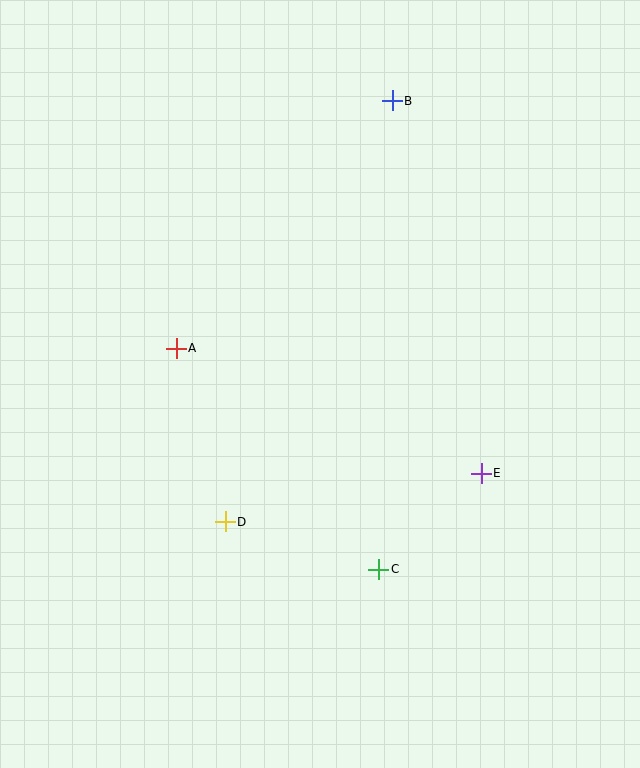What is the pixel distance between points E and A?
The distance between E and A is 330 pixels.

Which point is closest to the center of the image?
Point A at (176, 348) is closest to the center.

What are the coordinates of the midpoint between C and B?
The midpoint between C and B is at (385, 335).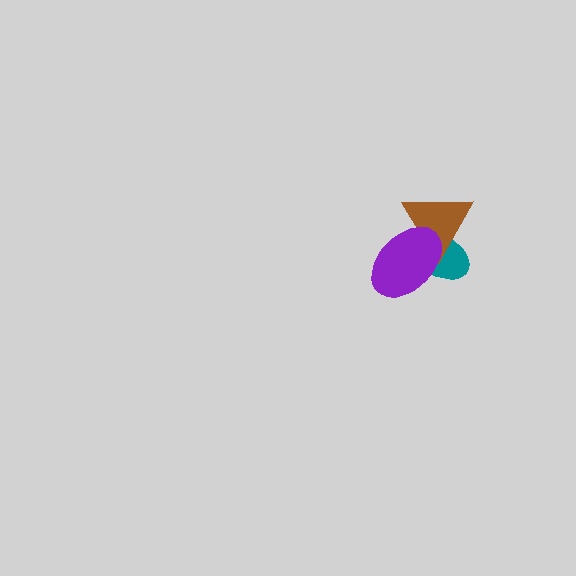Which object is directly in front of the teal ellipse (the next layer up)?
The brown triangle is directly in front of the teal ellipse.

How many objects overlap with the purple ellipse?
2 objects overlap with the purple ellipse.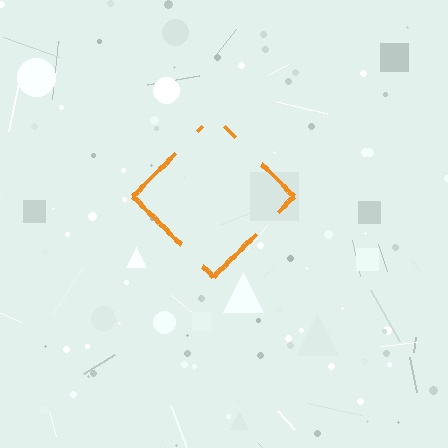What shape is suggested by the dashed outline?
The dashed outline suggests a diamond.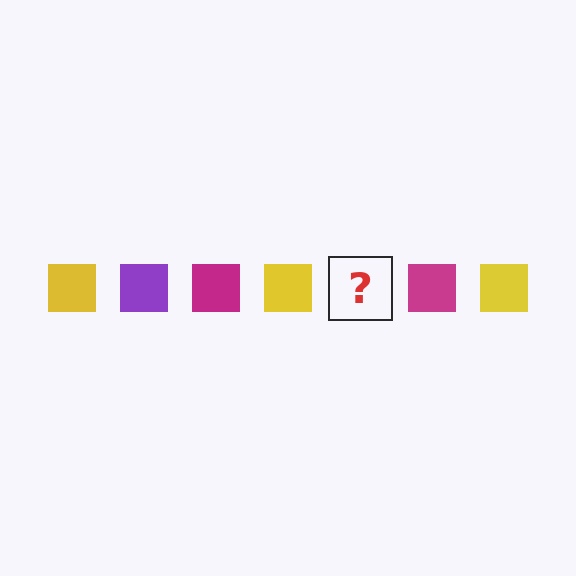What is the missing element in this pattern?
The missing element is a purple square.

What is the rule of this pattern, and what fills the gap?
The rule is that the pattern cycles through yellow, purple, magenta squares. The gap should be filled with a purple square.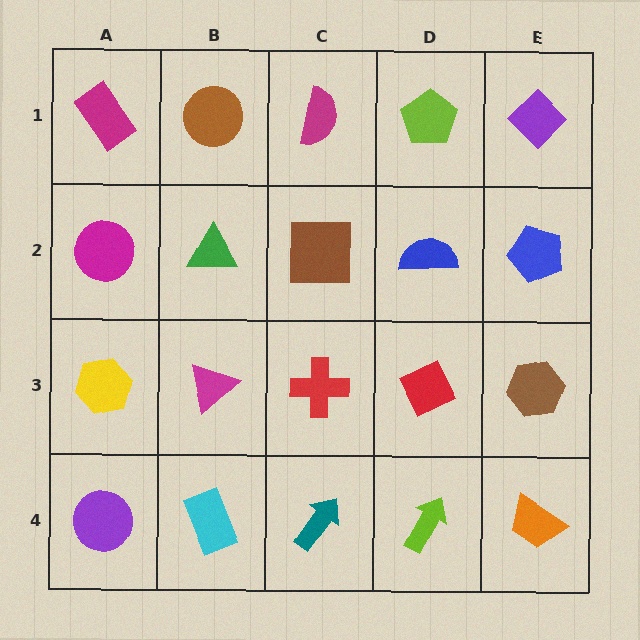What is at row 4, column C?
A teal arrow.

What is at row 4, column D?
A lime arrow.